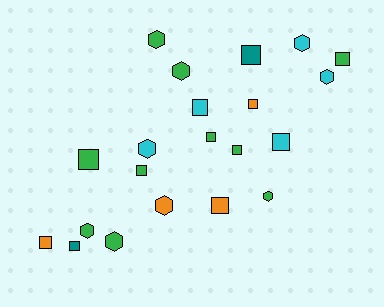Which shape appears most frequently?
Square, with 12 objects.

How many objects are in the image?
There are 21 objects.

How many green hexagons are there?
There are 5 green hexagons.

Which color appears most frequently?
Green, with 10 objects.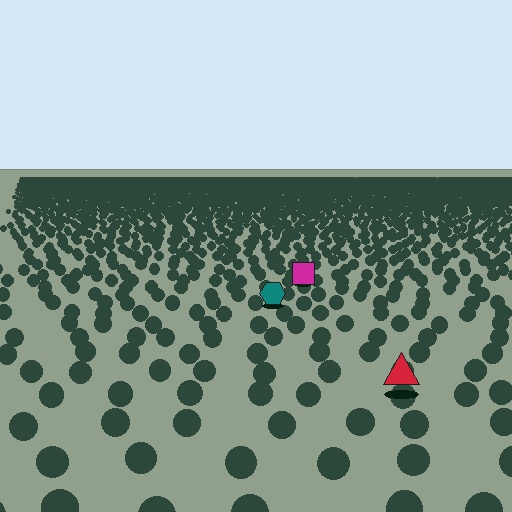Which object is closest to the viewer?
The red triangle is closest. The texture marks near it are larger and more spread out.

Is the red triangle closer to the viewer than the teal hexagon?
Yes. The red triangle is closer — you can tell from the texture gradient: the ground texture is coarser near it.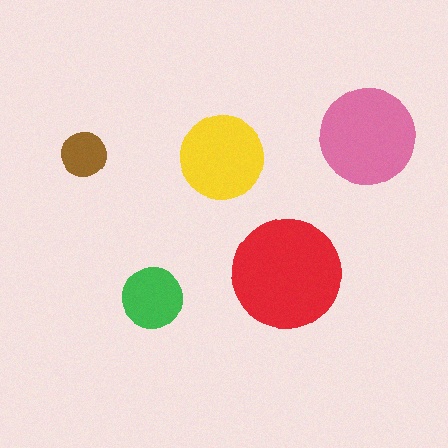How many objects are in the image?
There are 5 objects in the image.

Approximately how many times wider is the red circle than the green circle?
About 2 times wider.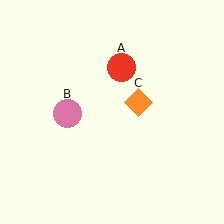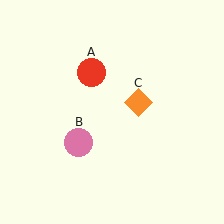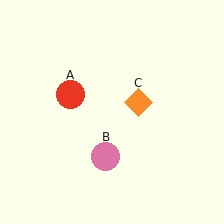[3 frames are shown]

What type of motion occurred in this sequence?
The red circle (object A), pink circle (object B) rotated counterclockwise around the center of the scene.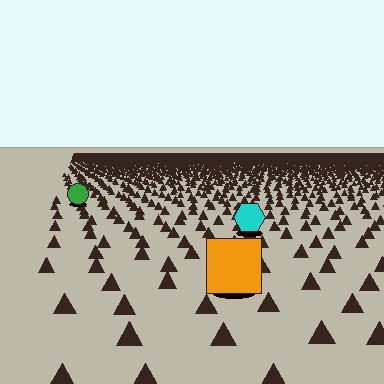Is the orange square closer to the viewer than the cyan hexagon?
Yes. The orange square is closer — you can tell from the texture gradient: the ground texture is coarser near it.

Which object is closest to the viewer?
The orange square is closest. The texture marks near it are larger and more spread out.